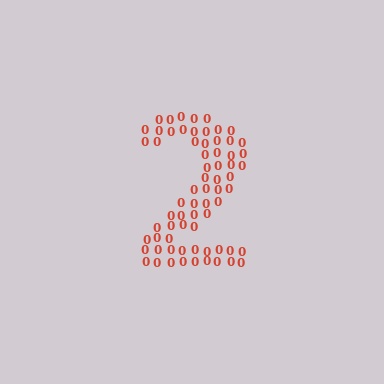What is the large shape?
The large shape is the digit 2.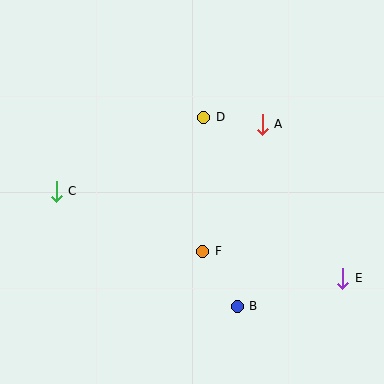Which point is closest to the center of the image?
Point F at (203, 251) is closest to the center.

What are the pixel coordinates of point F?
Point F is at (203, 251).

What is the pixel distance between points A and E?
The distance between A and E is 174 pixels.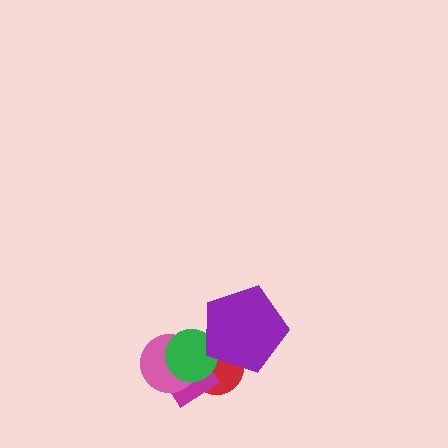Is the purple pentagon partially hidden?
No, no other shape covers it.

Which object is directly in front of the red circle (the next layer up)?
The magenta diamond is directly in front of the red circle.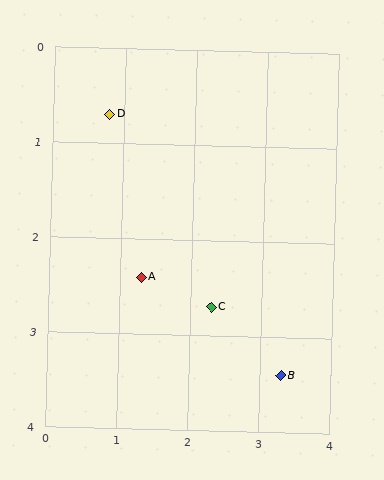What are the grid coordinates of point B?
Point B is at approximately (3.3, 3.4).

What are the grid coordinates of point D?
Point D is at approximately (0.8, 0.7).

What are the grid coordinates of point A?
Point A is at approximately (1.3, 2.4).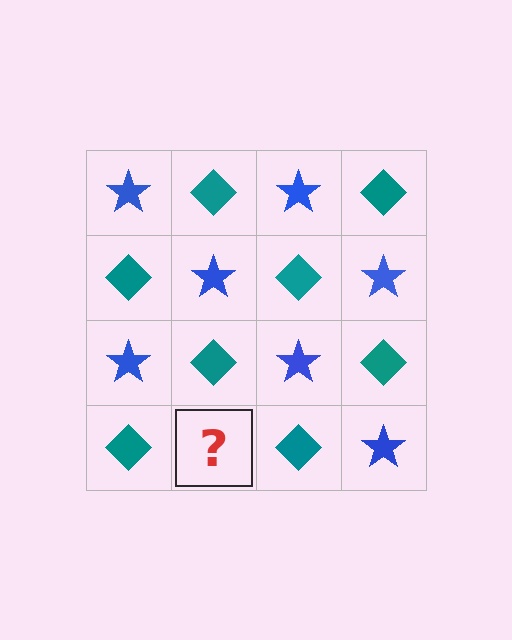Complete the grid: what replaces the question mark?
The question mark should be replaced with a blue star.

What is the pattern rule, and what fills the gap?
The rule is that it alternates blue star and teal diamond in a checkerboard pattern. The gap should be filled with a blue star.